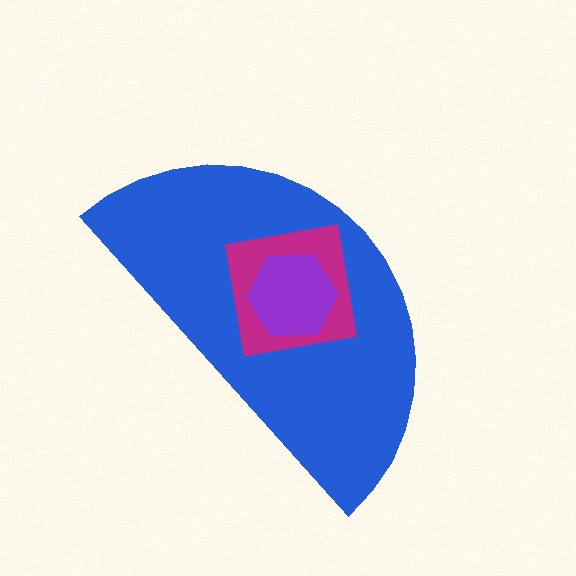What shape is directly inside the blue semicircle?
The magenta square.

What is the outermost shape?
The blue semicircle.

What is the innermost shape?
The purple hexagon.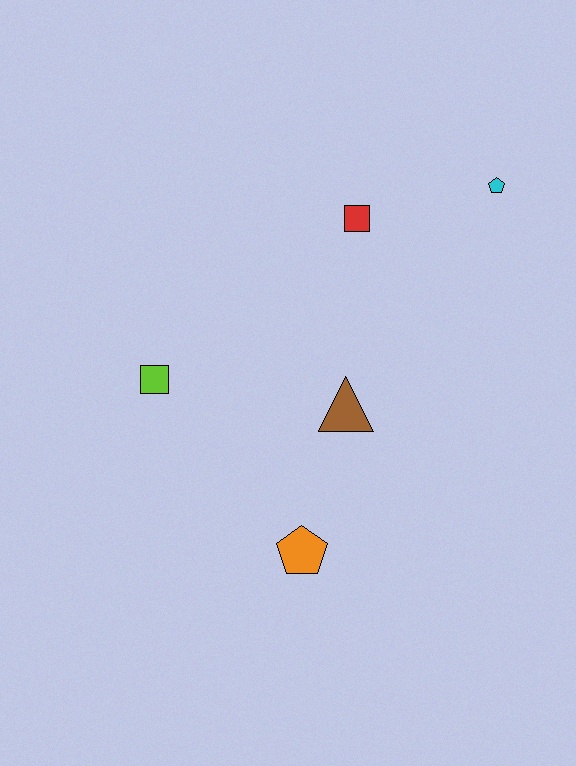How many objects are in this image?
There are 5 objects.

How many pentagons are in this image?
There are 2 pentagons.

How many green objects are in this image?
There are no green objects.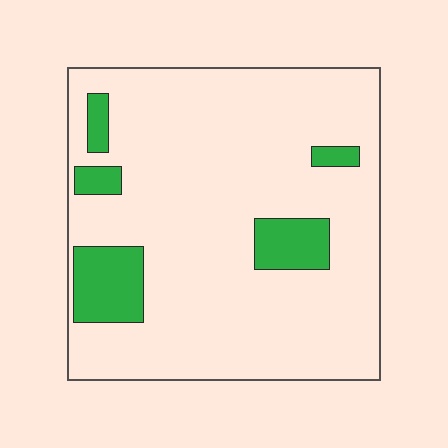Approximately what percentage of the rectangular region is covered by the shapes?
Approximately 15%.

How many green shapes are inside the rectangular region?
5.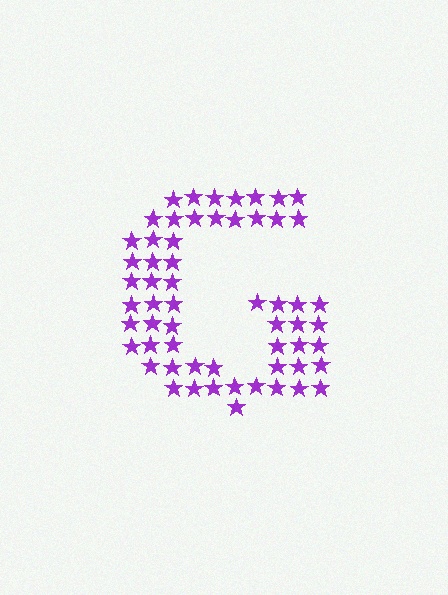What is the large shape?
The large shape is the letter G.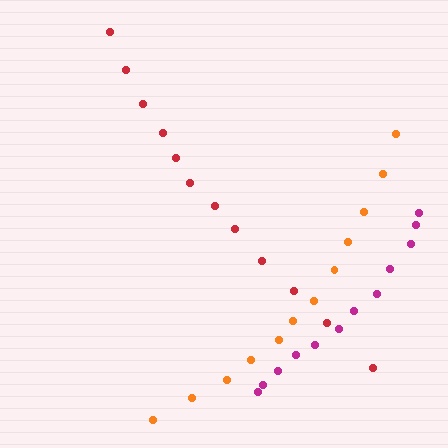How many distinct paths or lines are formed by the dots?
There are 3 distinct paths.